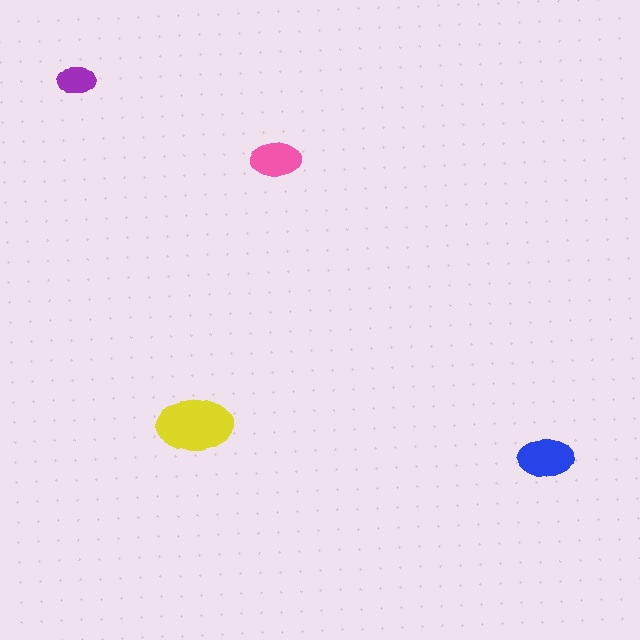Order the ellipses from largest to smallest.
the yellow one, the blue one, the pink one, the purple one.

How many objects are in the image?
There are 4 objects in the image.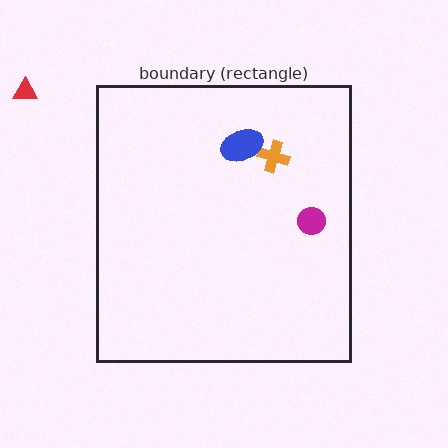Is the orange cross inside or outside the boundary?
Inside.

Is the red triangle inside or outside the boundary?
Outside.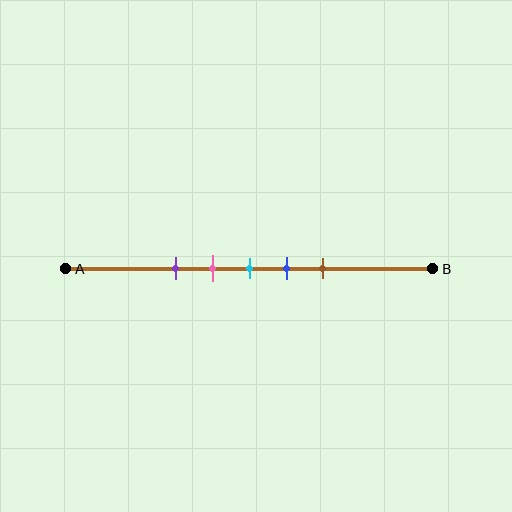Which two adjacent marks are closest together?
The pink and cyan marks are the closest adjacent pair.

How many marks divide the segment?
There are 5 marks dividing the segment.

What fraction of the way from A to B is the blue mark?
The blue mark is approximately 60% (0.6) of the way from A to B.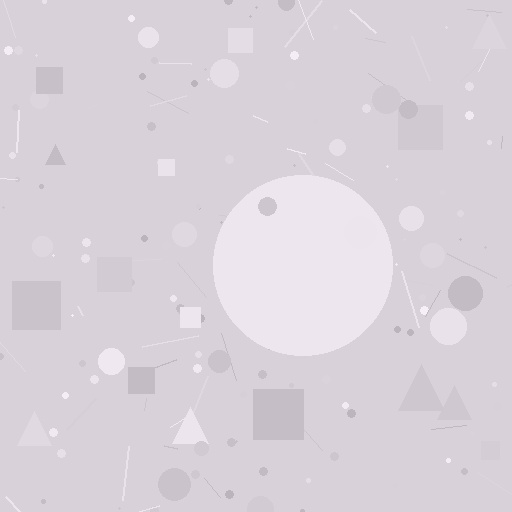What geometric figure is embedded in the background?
A circle is embedded in the background.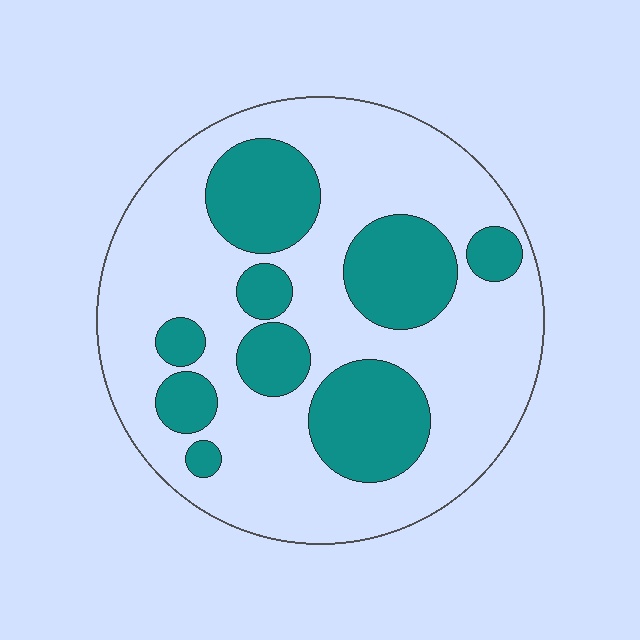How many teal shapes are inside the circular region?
9.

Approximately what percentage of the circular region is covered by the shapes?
Approximately 30%.